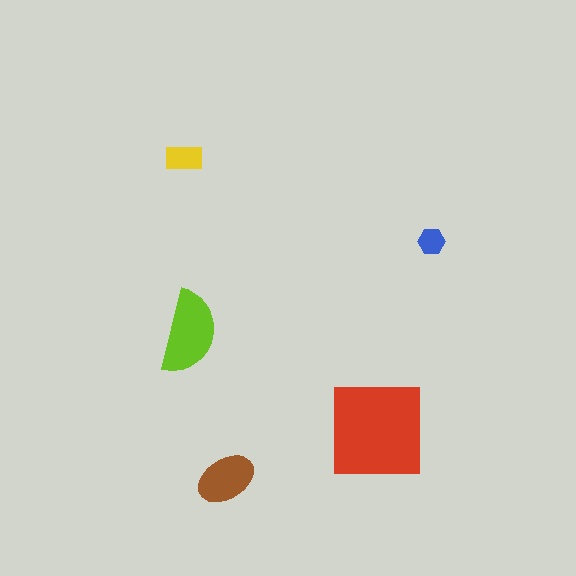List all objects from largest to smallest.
The red square, the lime semicircle, the brown ellipse, the yellow rectangle, the blue hexagon.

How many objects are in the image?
There are 5 objects in the image.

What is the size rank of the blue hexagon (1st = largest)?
5th.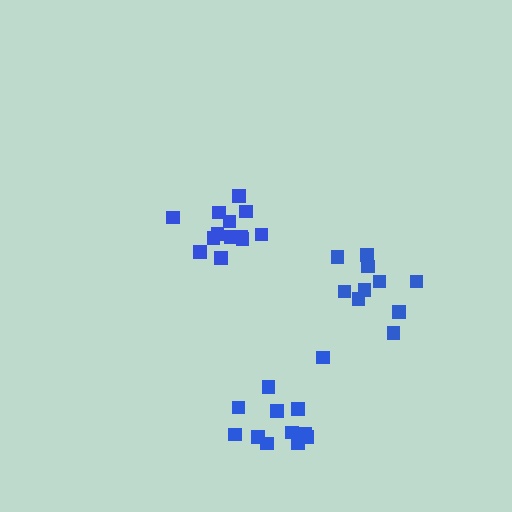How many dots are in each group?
Group 1: 12 dots, Group 2: 10 dots, Group 3: 13 dots (35 total).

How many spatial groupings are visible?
There are 3 spatial groupings.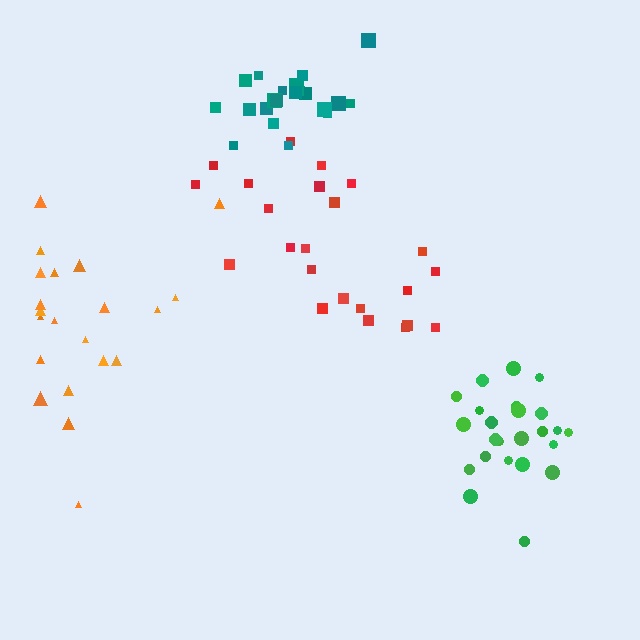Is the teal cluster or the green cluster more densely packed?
Green.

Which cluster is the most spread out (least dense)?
Red.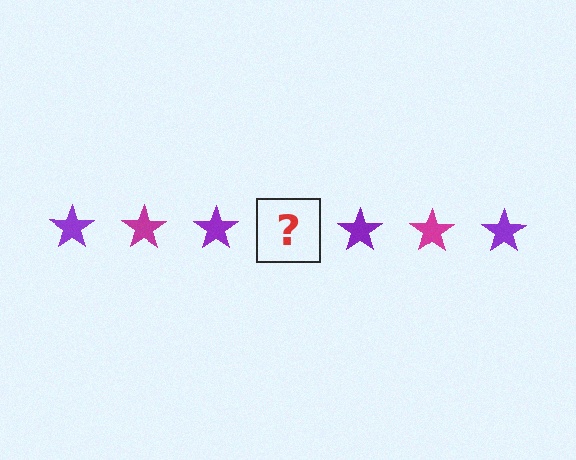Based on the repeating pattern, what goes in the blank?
The blank should be a magenta star.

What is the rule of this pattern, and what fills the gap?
The rule is that the pattern cycles through purple, magenta stars. The gap should be filled with a magenta star.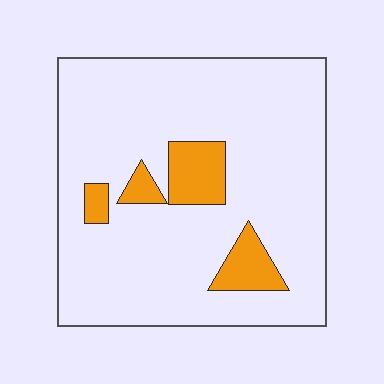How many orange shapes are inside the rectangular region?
4.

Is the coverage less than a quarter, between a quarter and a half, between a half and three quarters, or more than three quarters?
Less than a quarter.